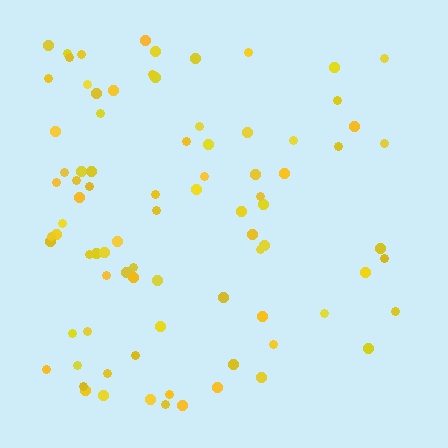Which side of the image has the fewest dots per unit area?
The right.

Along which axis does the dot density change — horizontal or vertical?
Horizontal.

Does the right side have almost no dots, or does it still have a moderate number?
Still a moderate number, just noticeably fewer than the left.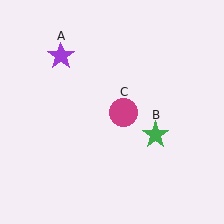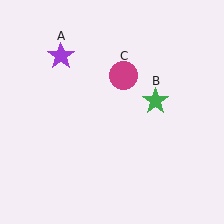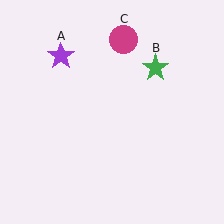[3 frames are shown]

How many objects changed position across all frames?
2 objects changed position: green star (object B), magenta circle (object C).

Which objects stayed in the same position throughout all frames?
Purple star (object A) remained stationary.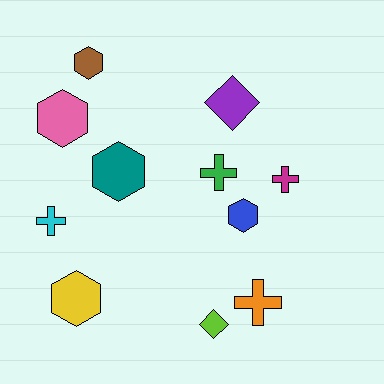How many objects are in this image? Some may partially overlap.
There are 11 objects.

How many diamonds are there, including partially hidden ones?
There are 2 diamonds.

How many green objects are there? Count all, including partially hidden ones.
There is 1 green object.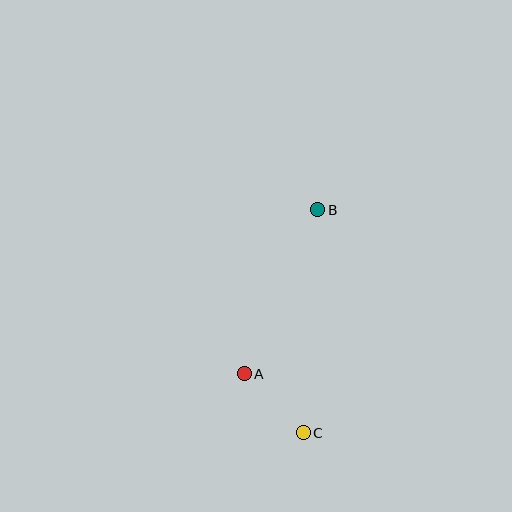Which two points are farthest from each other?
Points B and C are farthest from each other.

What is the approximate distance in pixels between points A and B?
The distance between A and B is approximately 180 pixels.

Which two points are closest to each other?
Points A and C are closest to each other.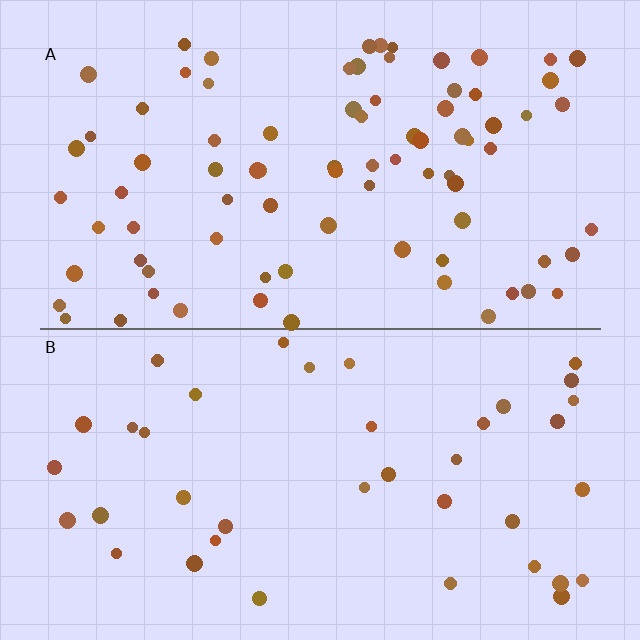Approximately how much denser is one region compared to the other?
Approximately 2.1× — region A over region B.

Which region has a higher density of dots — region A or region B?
A (the top).